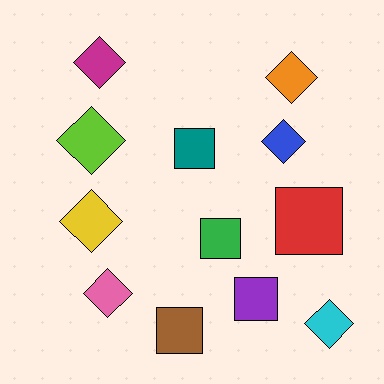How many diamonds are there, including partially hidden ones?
There are 7 diamonds.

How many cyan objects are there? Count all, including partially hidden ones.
There is 1 cyan object.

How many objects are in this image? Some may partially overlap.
There are 12 objects.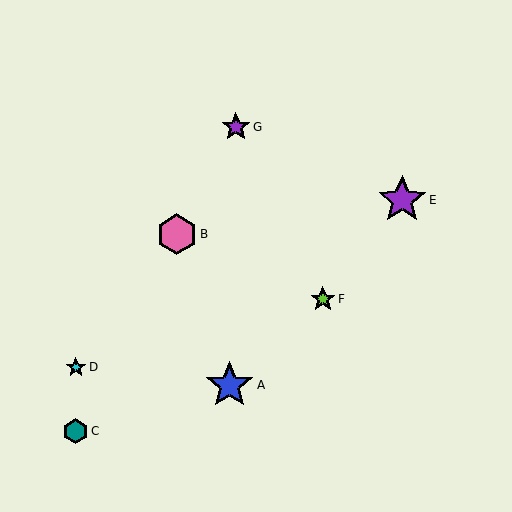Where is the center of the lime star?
The center of the lime star is at (323, 299).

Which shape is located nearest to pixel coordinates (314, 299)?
The lime star (labeled F) at (323, 299) is nearest to that location.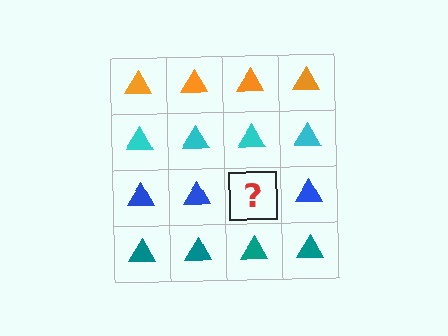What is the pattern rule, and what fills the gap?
The rule is that each row has a consistent color. The gap should be filled with a blue triangle.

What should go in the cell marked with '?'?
The missing cell should contain a blue triangle.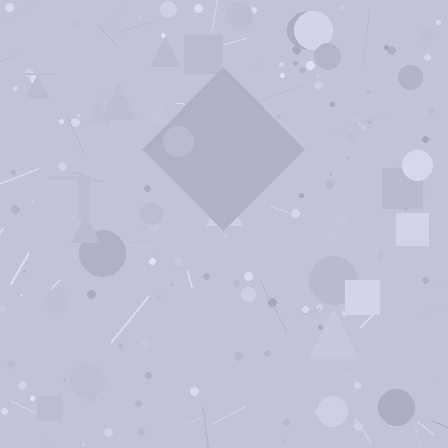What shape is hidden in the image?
A diamond is hidden in the image.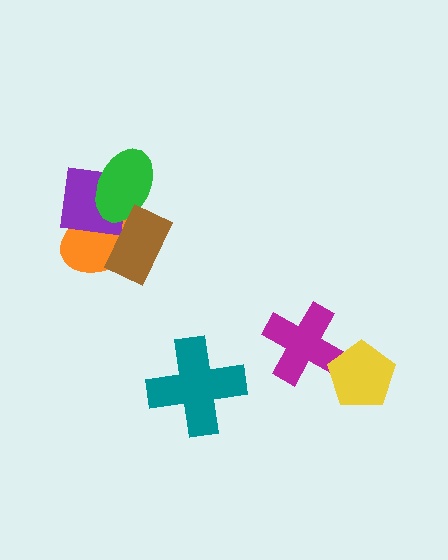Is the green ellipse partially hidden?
Yes, it is partially covered by another shape.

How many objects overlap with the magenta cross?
1 object overlaps with the magenta cross.